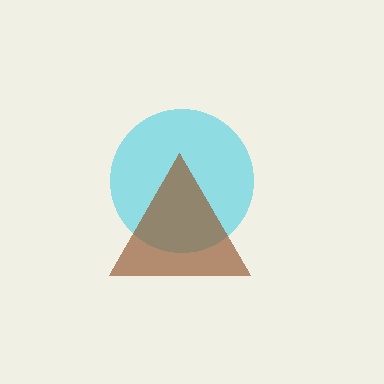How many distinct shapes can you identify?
There are 2 distinct shapes: a cyan circle, a brown triangle.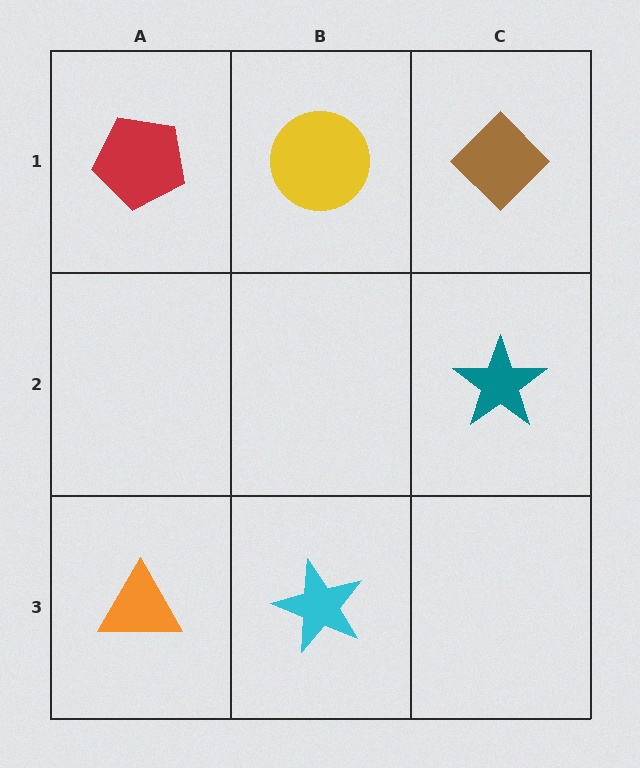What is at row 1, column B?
A yellow circle.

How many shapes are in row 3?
2 shapes.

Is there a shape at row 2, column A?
No, that cell is empty.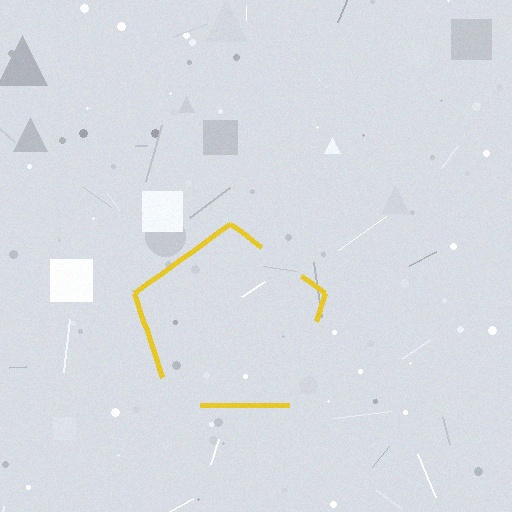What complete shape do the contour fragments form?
The contour fragments form a pentagon.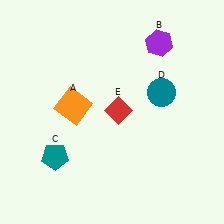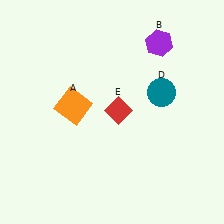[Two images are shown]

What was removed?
The teal pentagon (C) was removed in Image 2.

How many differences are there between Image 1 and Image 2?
There is 1 difference between the two images.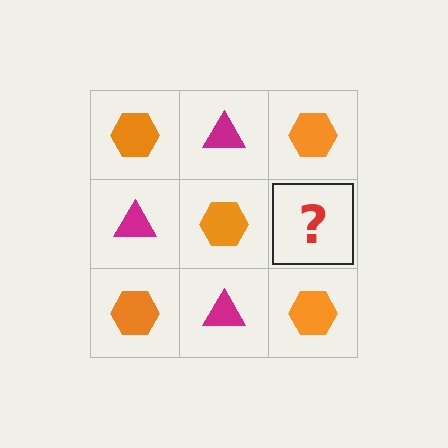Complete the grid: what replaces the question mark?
The question mark should be replaced with a magenta triangle.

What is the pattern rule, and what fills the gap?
The rule is that it alternates orange hexagon and magenta triangle in a checkerboard pattern. The gap should be filled with a magenta triangle.